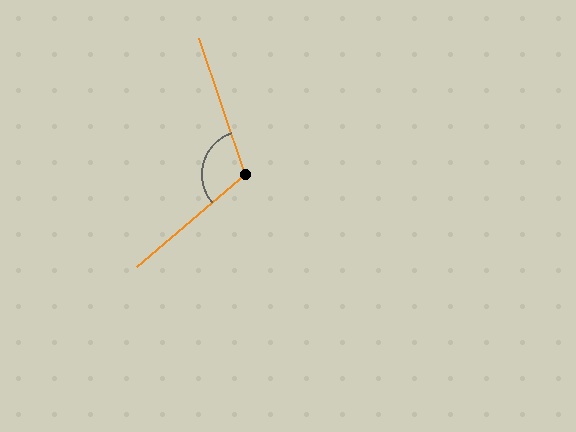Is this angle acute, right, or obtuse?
It is obtuse.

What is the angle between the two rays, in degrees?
Approximately 112 degrees.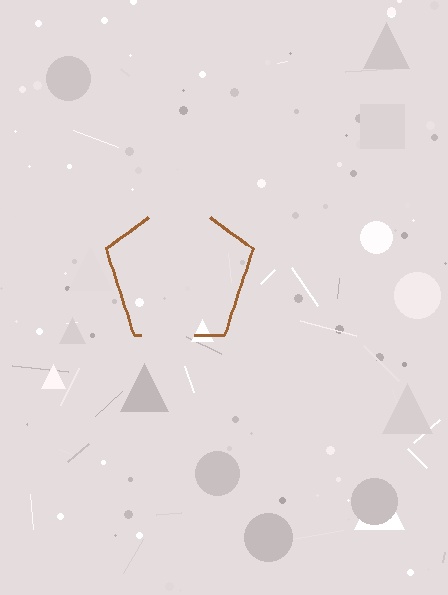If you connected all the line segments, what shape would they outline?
They would outline a pentagon.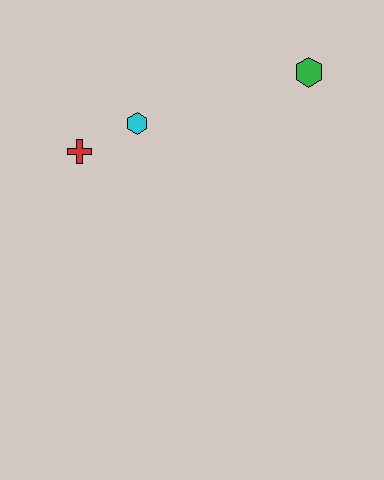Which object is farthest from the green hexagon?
The red cross is farthest from the green hexagon.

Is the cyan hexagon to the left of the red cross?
No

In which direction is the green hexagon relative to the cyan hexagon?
The green hexagon is to the right of the cyan hexagon.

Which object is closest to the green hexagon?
The cyan hexagon is closest to the green hexagon.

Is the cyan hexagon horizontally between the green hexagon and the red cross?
Yes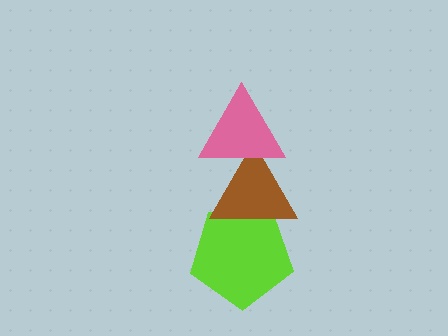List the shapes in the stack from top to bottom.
From top to bottom: the pink triangle, the brown triangle, the lime pentagon.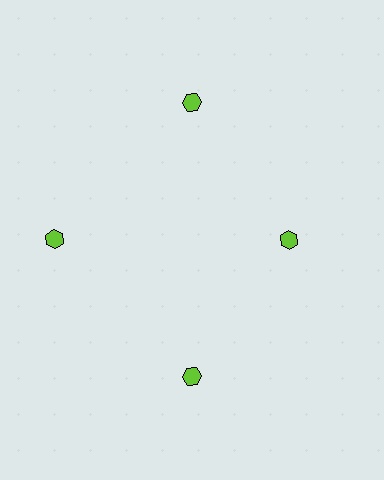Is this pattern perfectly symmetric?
No. The 4 lime hexagons are arranged in a ring, but one element near the 3 o'clock position is pulled inward toward the center, breaking the 4-fold rotational symmetry.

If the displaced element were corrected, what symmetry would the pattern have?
It would have 4-fold rotational symmetry — the pattern would map onto itself every 90 degrees.